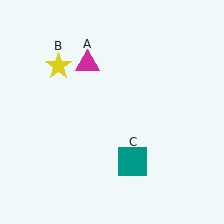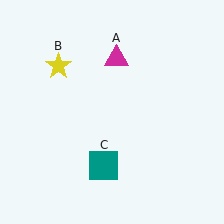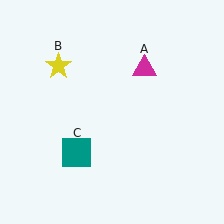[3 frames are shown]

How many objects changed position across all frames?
2 objects changed position: magenta triangle (object A), teal square (object C).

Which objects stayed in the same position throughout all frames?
Yellow star (object B) remained stationary.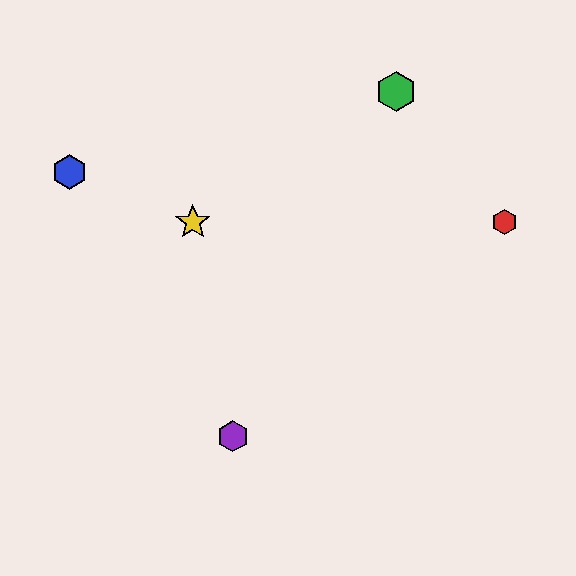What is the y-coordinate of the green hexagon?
The green hexagon is at y≈91.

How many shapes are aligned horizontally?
2 shapes (the red hexagon, the yellow star) are aligned horizontally.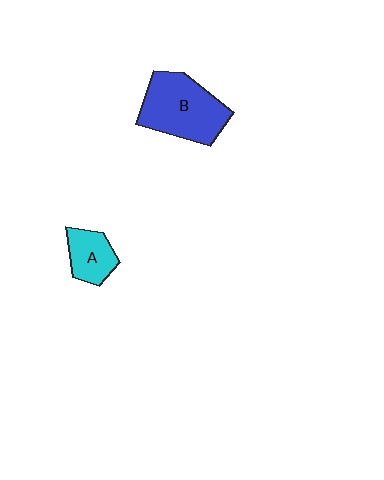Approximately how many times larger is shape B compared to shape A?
Approximately 2.1 times.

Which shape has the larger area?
Shape B (blue).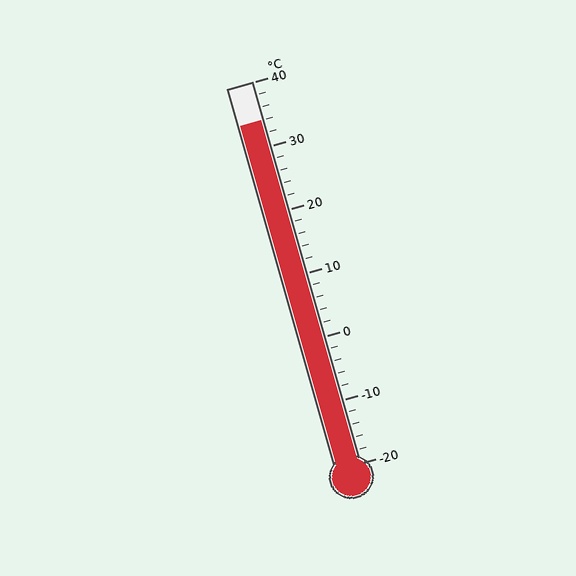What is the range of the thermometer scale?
The thermometer scale ranges from -20°C to 40°C.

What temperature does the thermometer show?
The thermometer shows approximately 34°C.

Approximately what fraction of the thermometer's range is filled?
The thermometer is filled to approximately 90% of its range.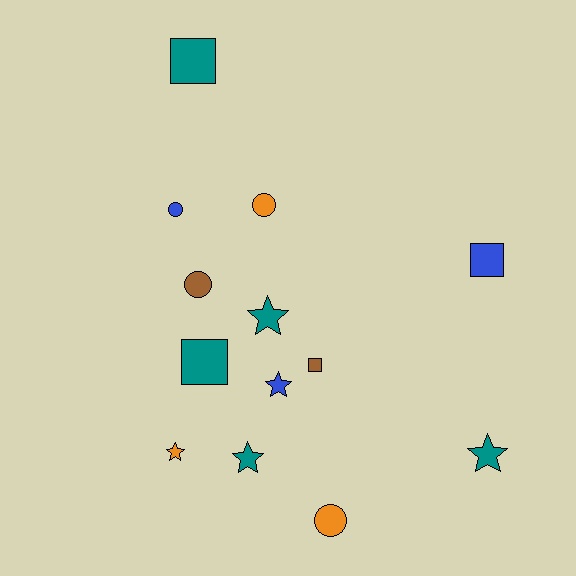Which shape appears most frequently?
Star, with 5 objects.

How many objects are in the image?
There are 13 objects.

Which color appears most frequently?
Teal, with 5 objects.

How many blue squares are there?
There is 1 blue square.